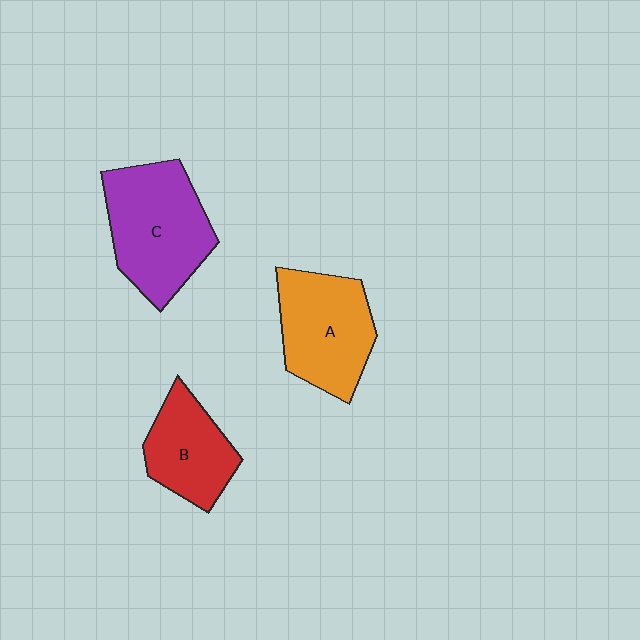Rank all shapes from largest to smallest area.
From largest to smallest: C (purple), A (orange), B (red).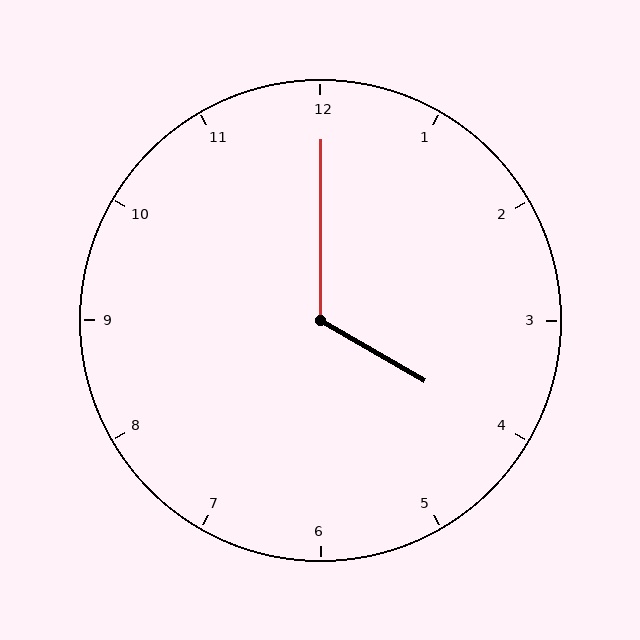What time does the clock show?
4:00.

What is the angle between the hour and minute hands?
Approximately 120 degrees.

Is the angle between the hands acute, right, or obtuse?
It is obtuse.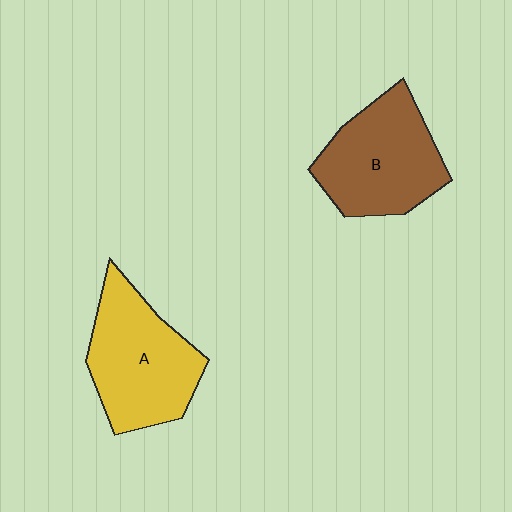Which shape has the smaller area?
Shape B (brown).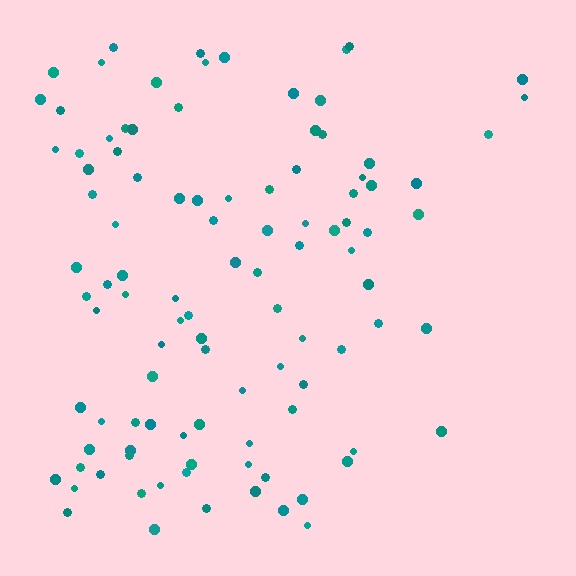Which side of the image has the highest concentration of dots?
The left.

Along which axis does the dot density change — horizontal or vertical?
Horizontal.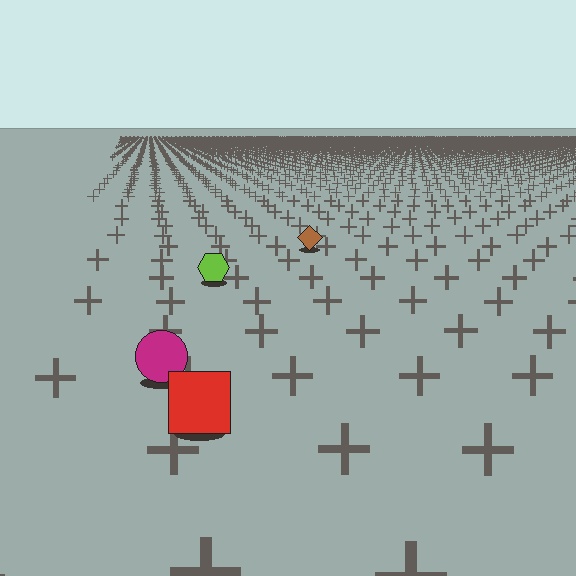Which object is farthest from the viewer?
The brown diamond is farthest from the viewer. It appears smaller and the ground texture around it is denser.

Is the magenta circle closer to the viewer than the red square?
No. The red square is closer — you can tell from the texture gradient: the ground texture is coarser near it.